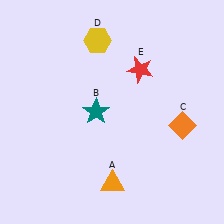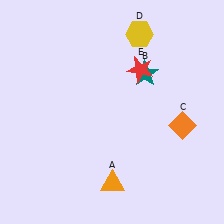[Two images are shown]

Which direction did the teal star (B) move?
The teal star (B) moved right.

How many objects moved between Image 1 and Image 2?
2 objects moved between the two images.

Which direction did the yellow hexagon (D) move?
The yellow hexagon (D) moved right.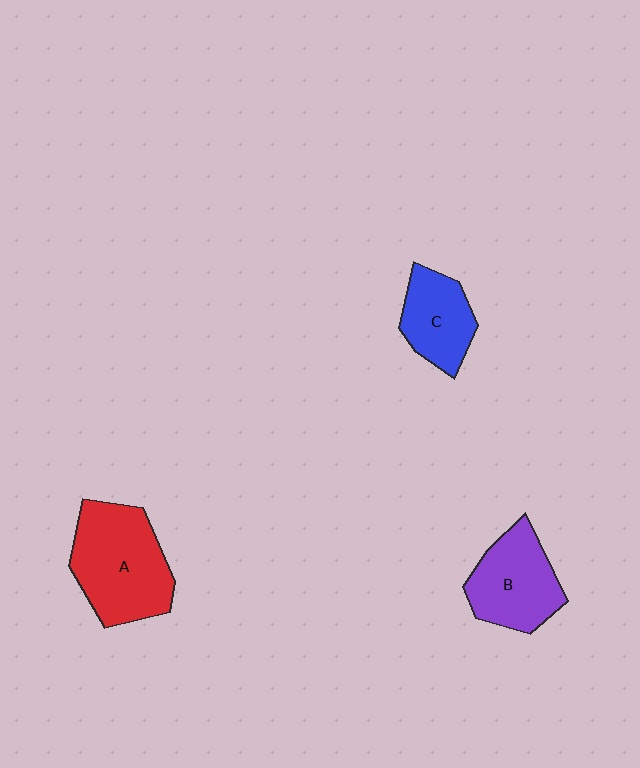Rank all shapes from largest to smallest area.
From largest to smallest: A (red), B (purple), C (blue).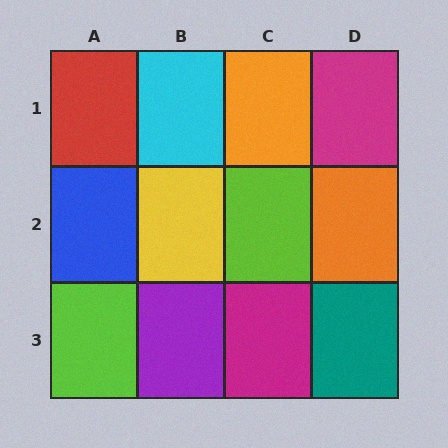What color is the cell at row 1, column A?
Red.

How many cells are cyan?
1 cell is cyan.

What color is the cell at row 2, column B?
Yellow.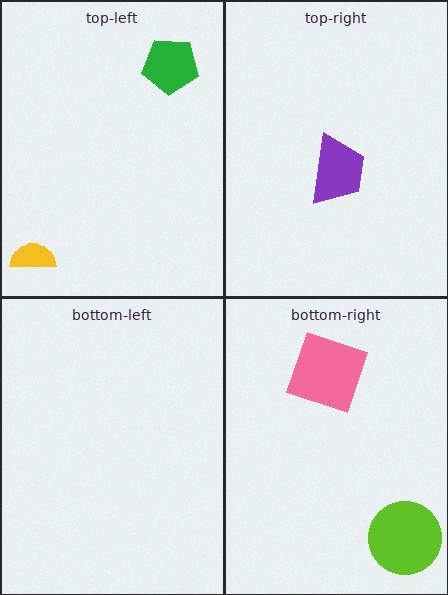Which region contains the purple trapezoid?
The top-right region.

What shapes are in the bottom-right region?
The lime circle, the pink square.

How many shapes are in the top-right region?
1.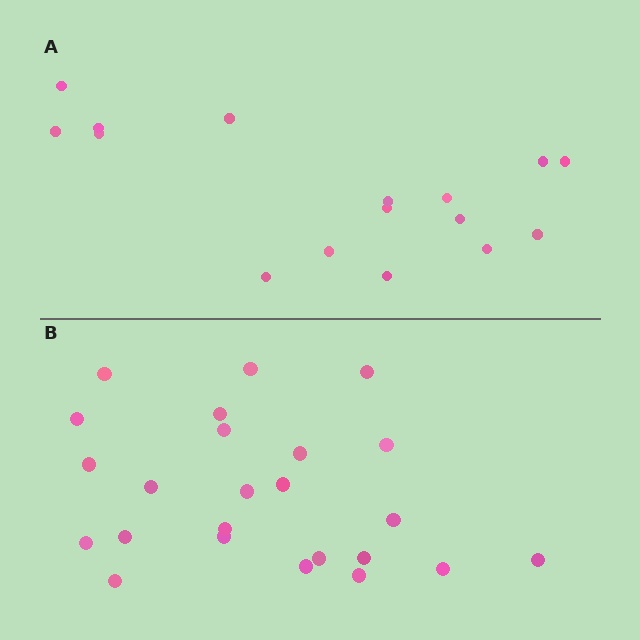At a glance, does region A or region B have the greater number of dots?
Region B (the bottom region) has more dots.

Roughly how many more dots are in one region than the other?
Region B has roughly 8 or so more dots than region A.